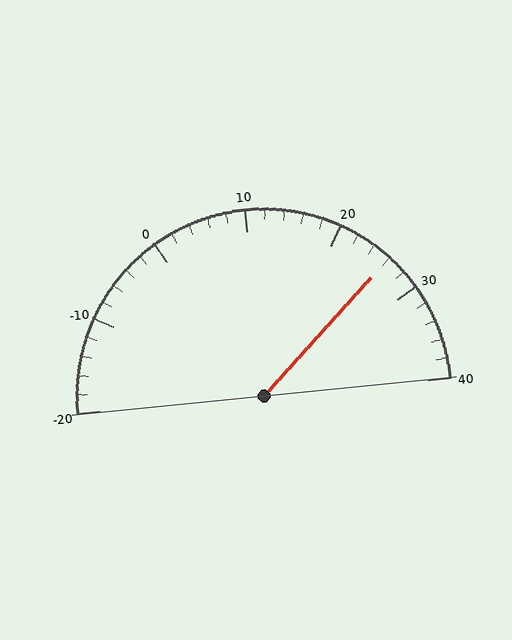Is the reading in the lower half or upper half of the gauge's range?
The reading is in the upper half of the range (-20 to 40).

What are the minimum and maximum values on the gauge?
The gauge ranges from -20 to 40.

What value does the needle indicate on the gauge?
The needle indicates approximately 26.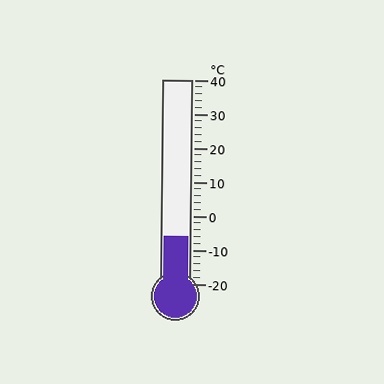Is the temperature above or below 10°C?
The temperature is below 10°C.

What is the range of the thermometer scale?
The thermometer scale ranges from -20°C to 40°C.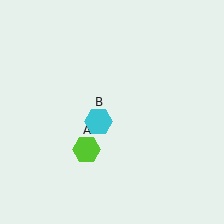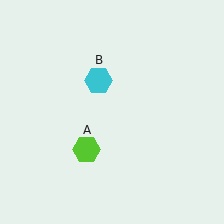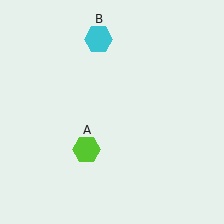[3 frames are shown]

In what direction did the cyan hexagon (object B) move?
The cyan hexagon (object B) moved up.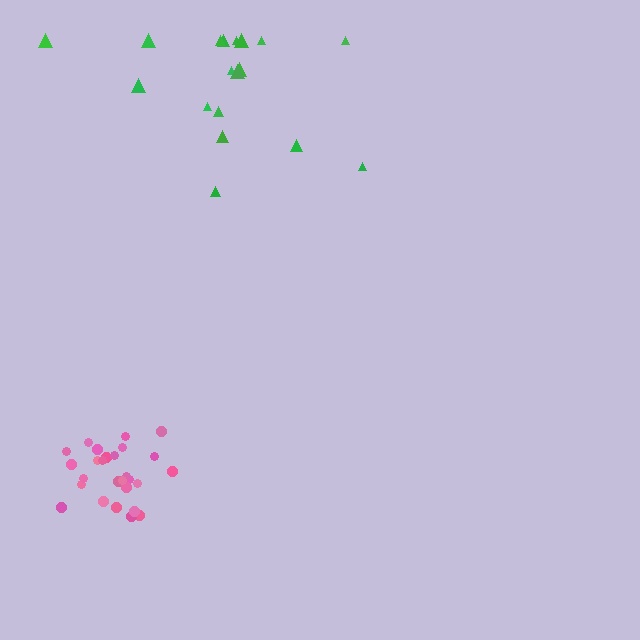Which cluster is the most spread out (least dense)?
Green.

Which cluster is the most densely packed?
Pink.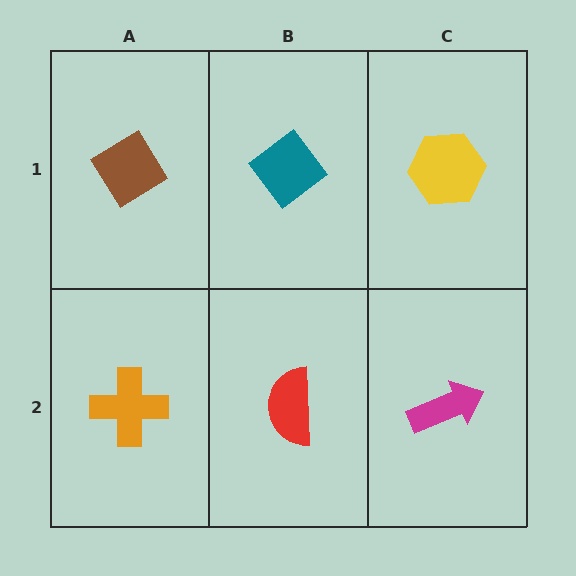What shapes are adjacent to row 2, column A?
A brown diamond (row 1, column A), a red semicircle (row 2, column B).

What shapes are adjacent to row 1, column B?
A red semicircle (row 2, column B), a brown diamond (row 1, column A), a yellow hexagon (row 1, column C).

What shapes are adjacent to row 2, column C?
A yellow hexagon (row 1, column C), a red semicircle (row 2, column B).